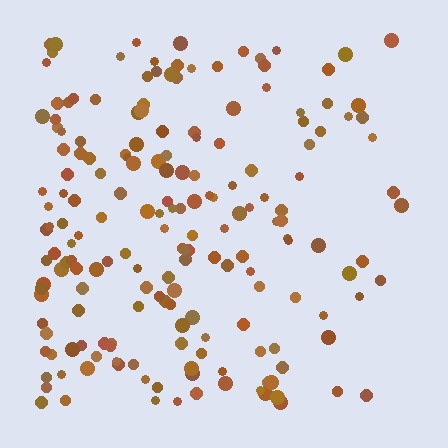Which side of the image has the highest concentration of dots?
The left.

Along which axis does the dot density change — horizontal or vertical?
Horizontal.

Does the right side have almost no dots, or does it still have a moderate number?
Still a moderate number, just noticeably fewer than the left.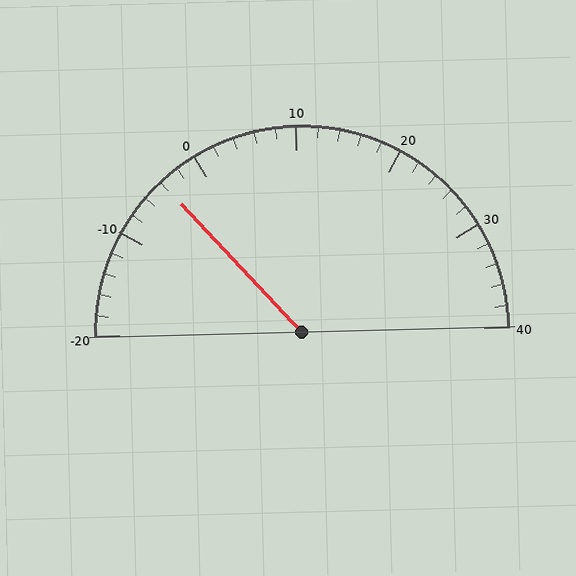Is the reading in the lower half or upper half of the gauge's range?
The reading is in the lower half of the range (-20 to 40).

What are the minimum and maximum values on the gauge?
The gauge ranges from -20 to 40.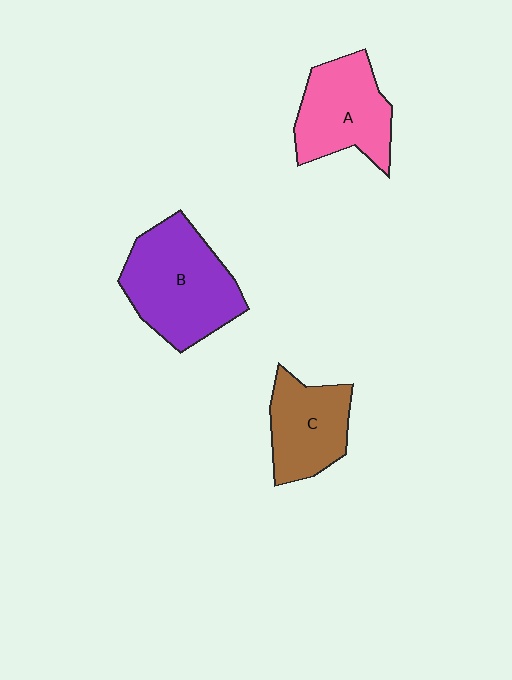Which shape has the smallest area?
Shape C (brown).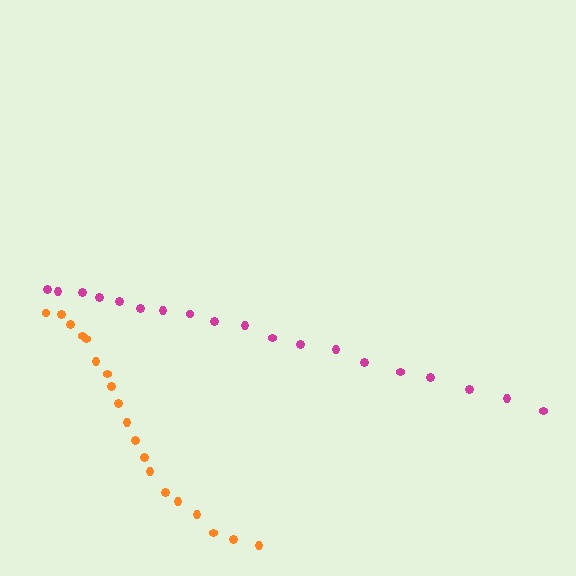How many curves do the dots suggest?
There are 2 distinct paths.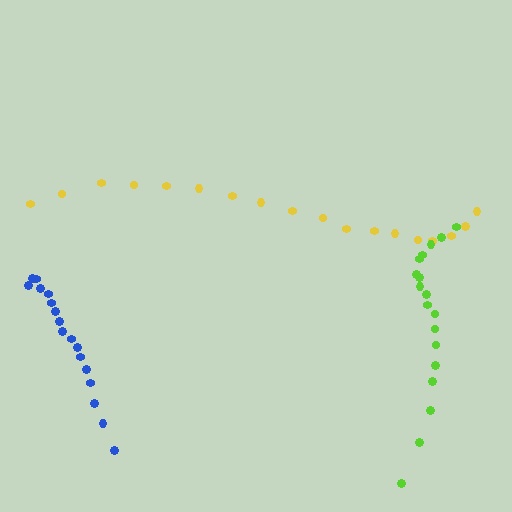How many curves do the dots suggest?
There are 3 distinct paths.